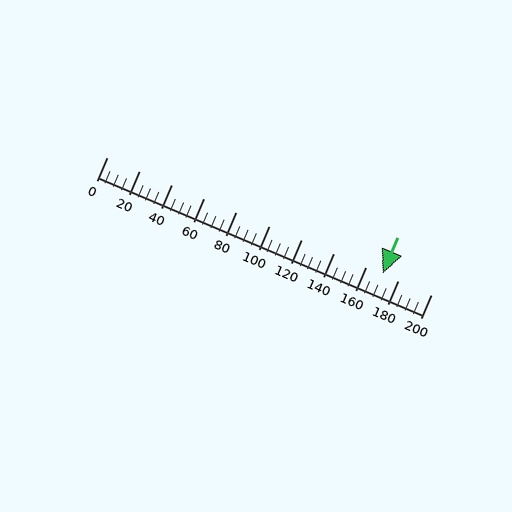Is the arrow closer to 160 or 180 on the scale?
The arrow is closer to 180.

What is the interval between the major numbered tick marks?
The major tick marks are spaced 20 units apart.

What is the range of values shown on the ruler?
The ruler shows values from 0 to 200.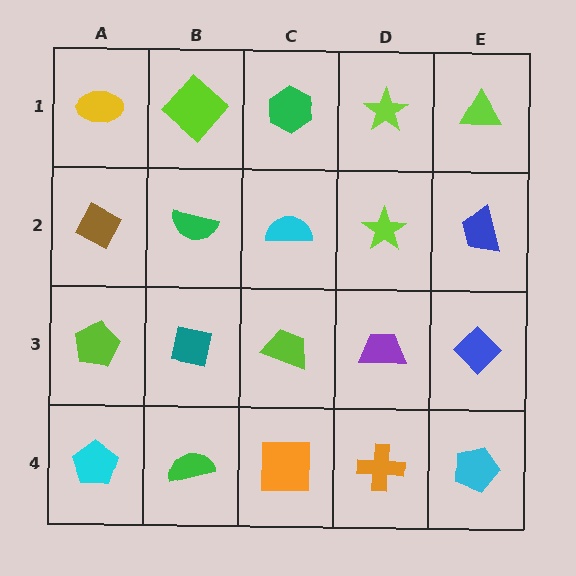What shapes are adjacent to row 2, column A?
A yellow ellipse (row 1, column A), a lime pentagon (row 3, column A), a green semicircle (row 2, column B).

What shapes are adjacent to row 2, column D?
A lime star (row 1, column D), a purple trapezoid (row 3, column D), a cyan semicircle (row 2, column C), a blue trapezoid (row 2, column E).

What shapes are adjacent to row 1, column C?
A cyan semicircle (row 2, column C), a lime diamond (row 1, column B), a lime star (row 1, column D).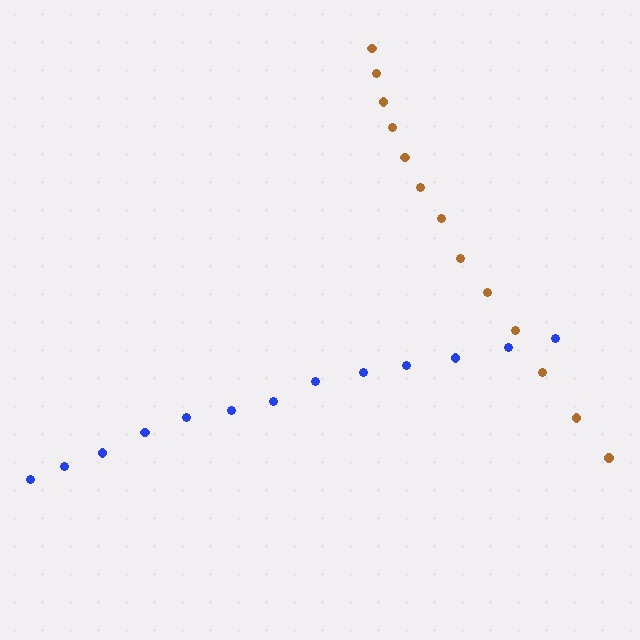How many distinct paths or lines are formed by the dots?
There are 2 distinct paths.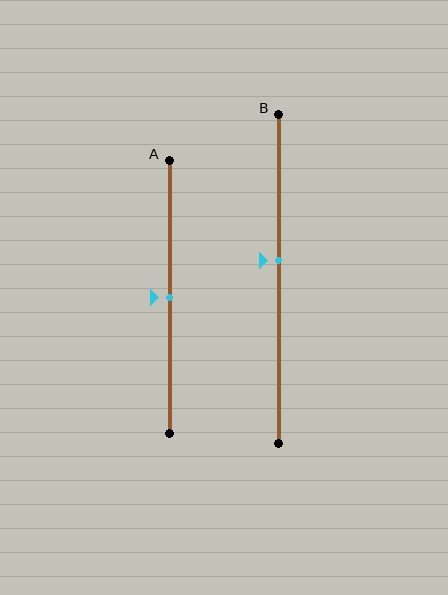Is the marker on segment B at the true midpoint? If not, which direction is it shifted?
No, the marker on segment B is shifted upward by about 6% of the segment length.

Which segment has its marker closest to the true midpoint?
Segment A has its marker closest to the true midpoint.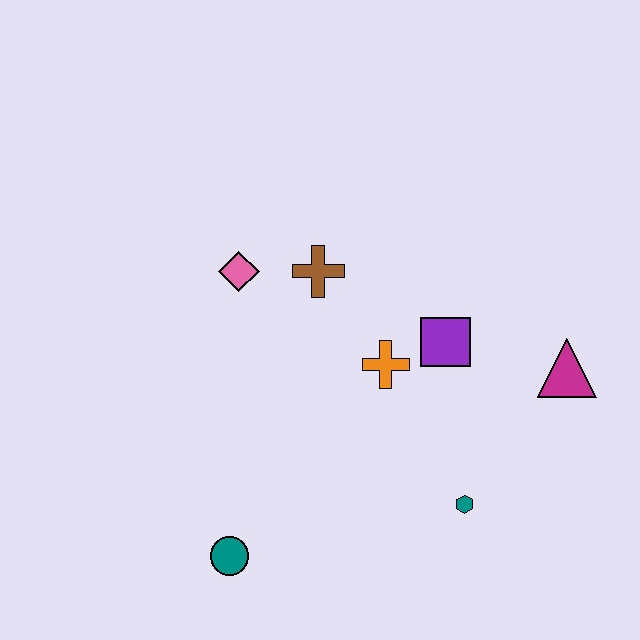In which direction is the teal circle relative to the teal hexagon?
The teal circle is to the left of the teal hexagon.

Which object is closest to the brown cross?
The pink diamond is closest to the brown cross.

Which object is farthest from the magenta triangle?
The teal circle is farthest from the magenta triangle.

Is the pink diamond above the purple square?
Yes